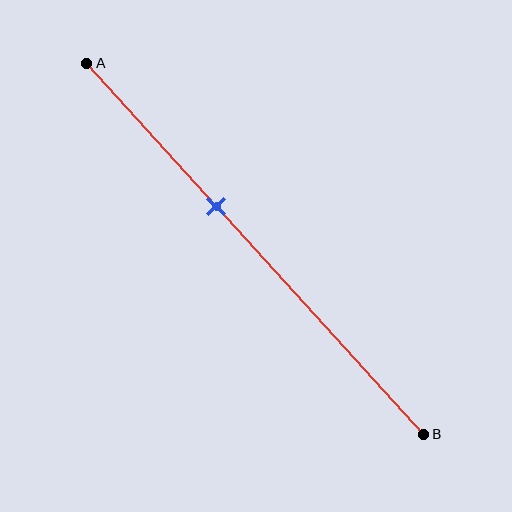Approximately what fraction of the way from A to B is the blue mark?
The blue mark is approximately 40% of the way from A to B.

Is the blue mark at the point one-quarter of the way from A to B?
No, the mark is at about 40% from A, not at the 25% one-quarter point.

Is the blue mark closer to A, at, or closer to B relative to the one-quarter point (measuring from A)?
The blue mark is closer to point B than the one-quarter point of segment AB.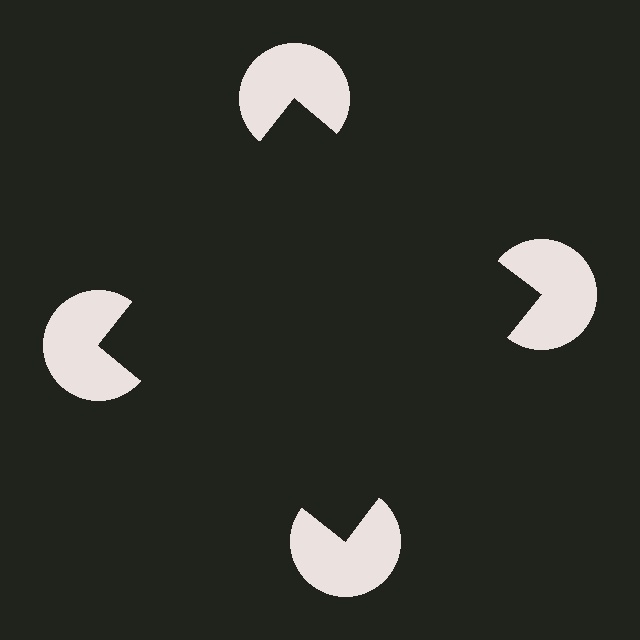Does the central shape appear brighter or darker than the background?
It typically appears slightly darker than the background, even though no actual brightness change is drawn.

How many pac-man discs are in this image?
There are 4 — one at each vertex of the illusory square.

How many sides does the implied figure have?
4 sides.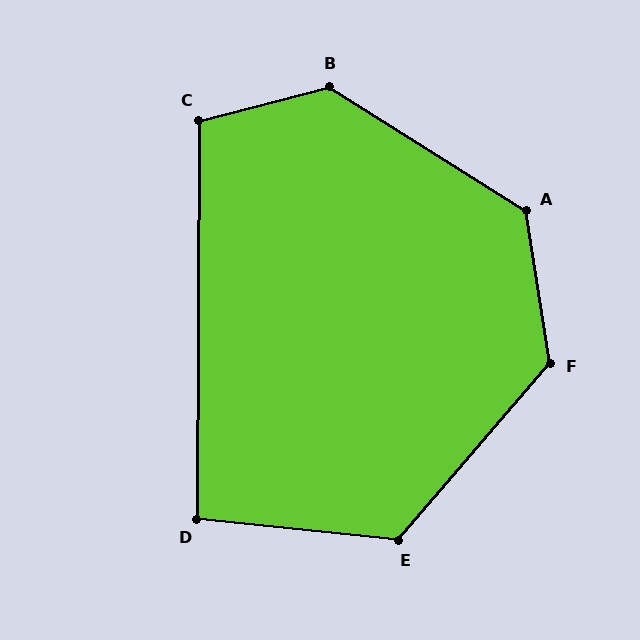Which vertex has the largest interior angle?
B, at approximately 133 degrees.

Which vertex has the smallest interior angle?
D, at approximately 96 degrees.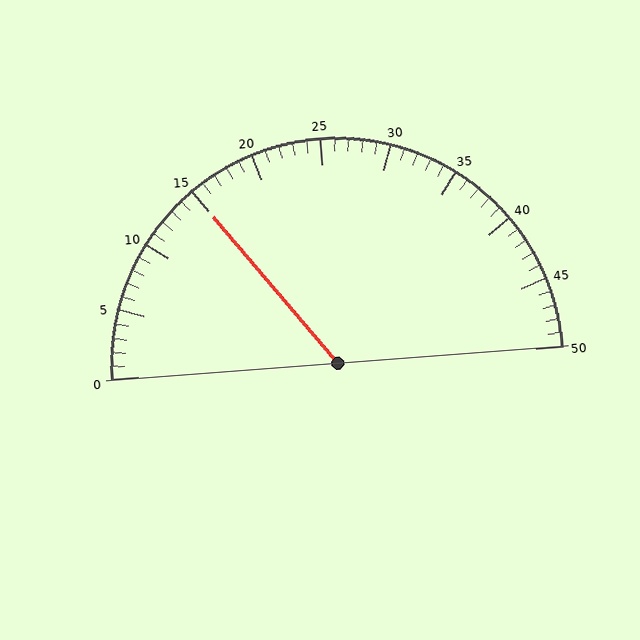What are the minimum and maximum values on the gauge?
The gauge ranges from 0 to 50.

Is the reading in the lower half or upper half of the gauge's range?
The reading is in the lower half of the range (0 to 50).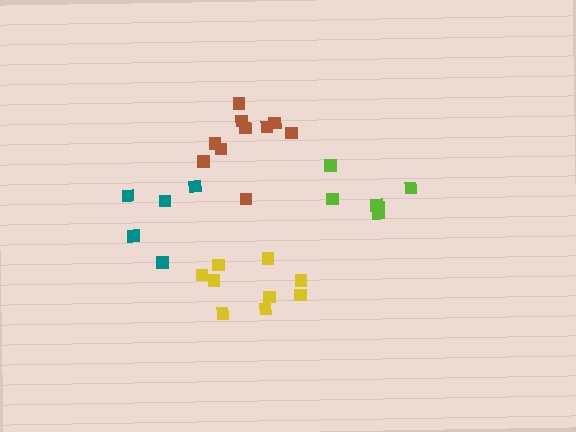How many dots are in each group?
Group 1: 6 dots, Group 2: 9 dots, Group 3: 5 dots, Group 4: 10 dots (30 total).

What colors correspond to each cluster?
The clusters are colored: lime, yellow, teal, brown.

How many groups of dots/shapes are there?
There are 4 groups.